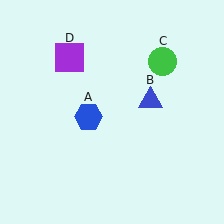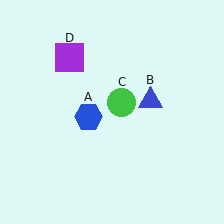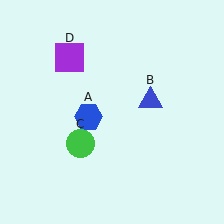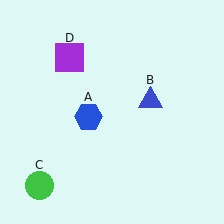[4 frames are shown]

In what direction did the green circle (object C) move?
The green circle (object C) moved down and to the left.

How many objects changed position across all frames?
1 object changed position: green circle (object C).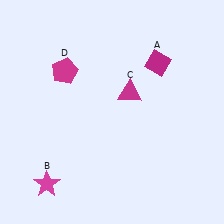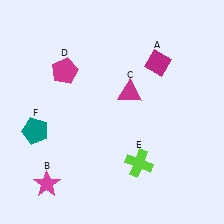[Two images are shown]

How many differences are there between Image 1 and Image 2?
There are 2 differences between the two images.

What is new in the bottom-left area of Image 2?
A teal pentagon (F) was added in the bottom-left area of Image 2.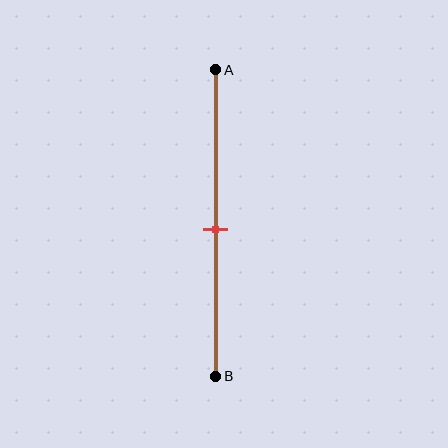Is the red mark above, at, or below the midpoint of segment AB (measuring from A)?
The red mark is approximately at the midpoint of segment AB.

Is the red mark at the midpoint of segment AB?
Yes, the mark is approximately at the midpoint.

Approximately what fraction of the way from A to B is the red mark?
The red mark is approximately 50% of the way from A to B.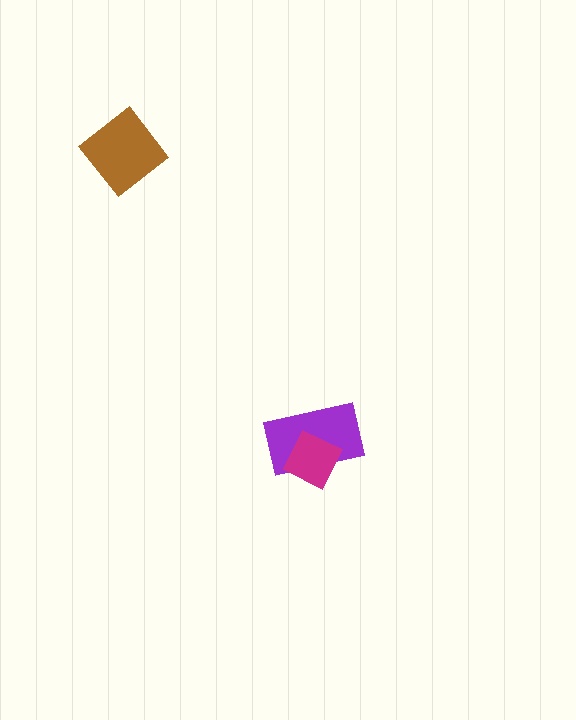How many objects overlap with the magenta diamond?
1 object overlaps with the magenta diamond.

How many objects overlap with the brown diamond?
0 objects overlap with the brown diamond.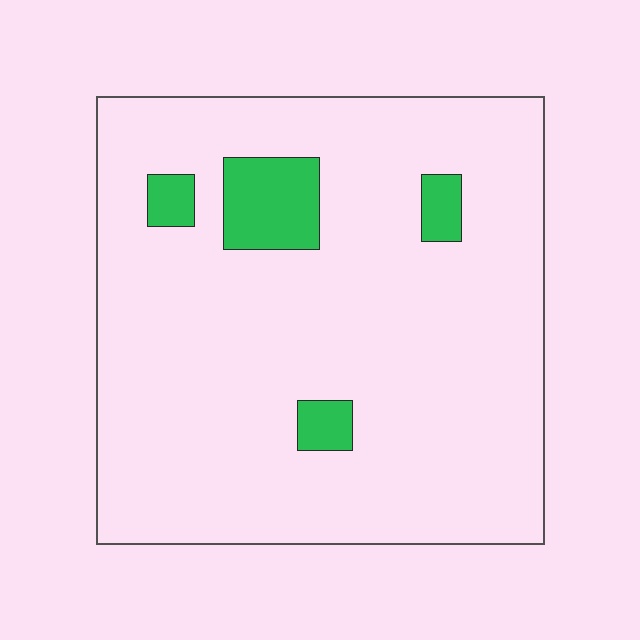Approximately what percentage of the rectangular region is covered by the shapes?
Approximately 10%.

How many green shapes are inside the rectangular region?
4.